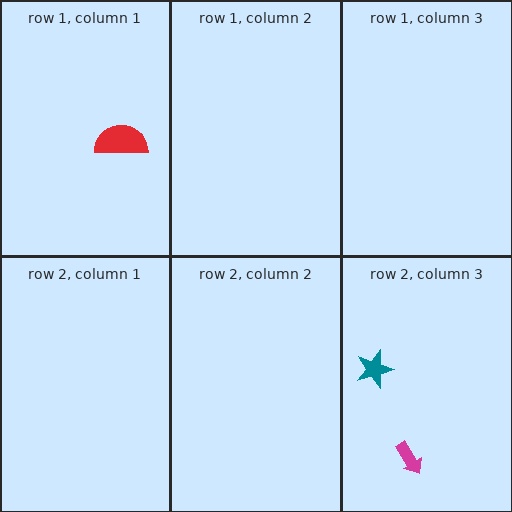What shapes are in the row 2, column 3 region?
The magenta arrow, the teal star.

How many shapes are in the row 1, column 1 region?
1.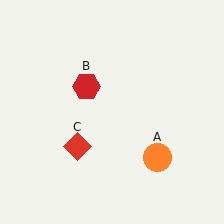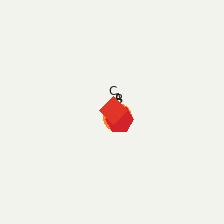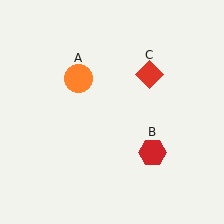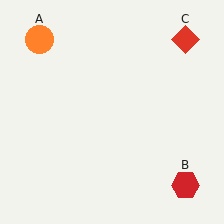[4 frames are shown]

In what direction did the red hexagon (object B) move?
The red hexagon (object B) moved down and to the right.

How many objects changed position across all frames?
3 objects changed position: orange circle (object A), red hexagon (object B), red diamond (object C).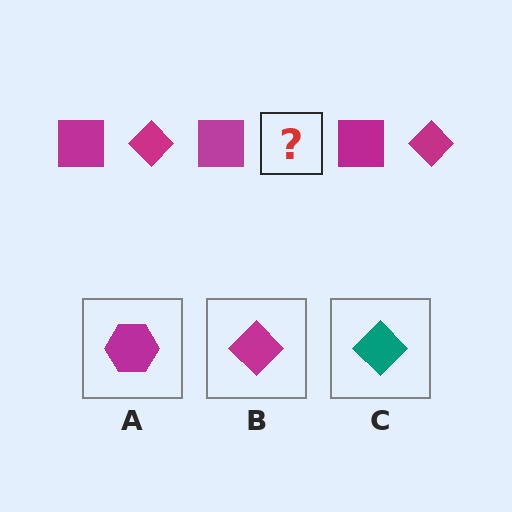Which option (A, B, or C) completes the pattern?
B.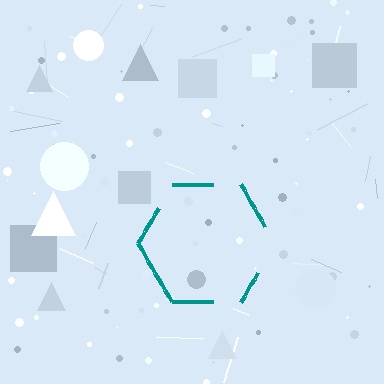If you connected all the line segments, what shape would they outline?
They would outline a hexagon.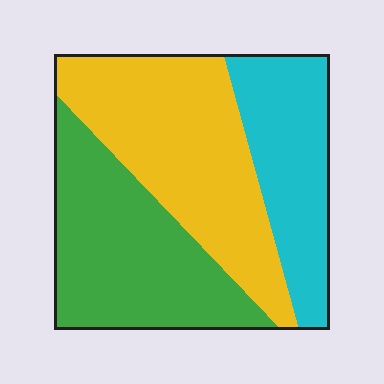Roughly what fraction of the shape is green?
Green covers about 35% of the shape.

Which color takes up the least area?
Cyan, at roughly 25%.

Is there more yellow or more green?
Yellow.